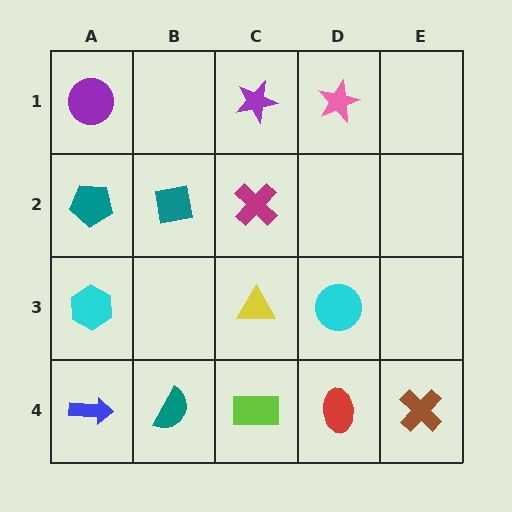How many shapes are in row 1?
3 shapes.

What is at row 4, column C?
A lime rectangle.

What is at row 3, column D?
A cyan circle.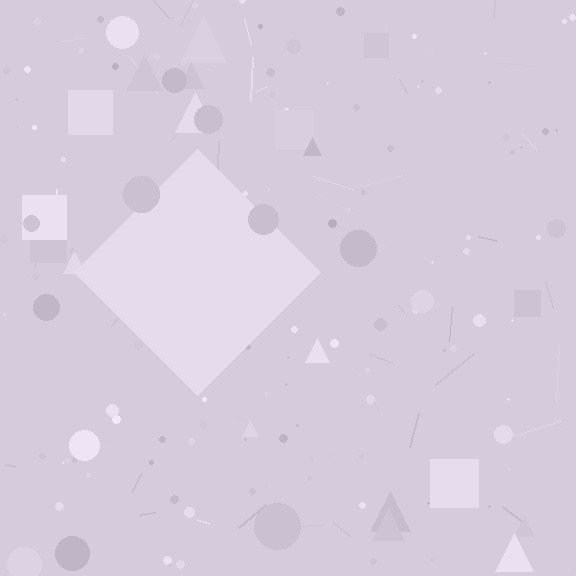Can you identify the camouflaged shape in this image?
The camouflaged shape is a diamond.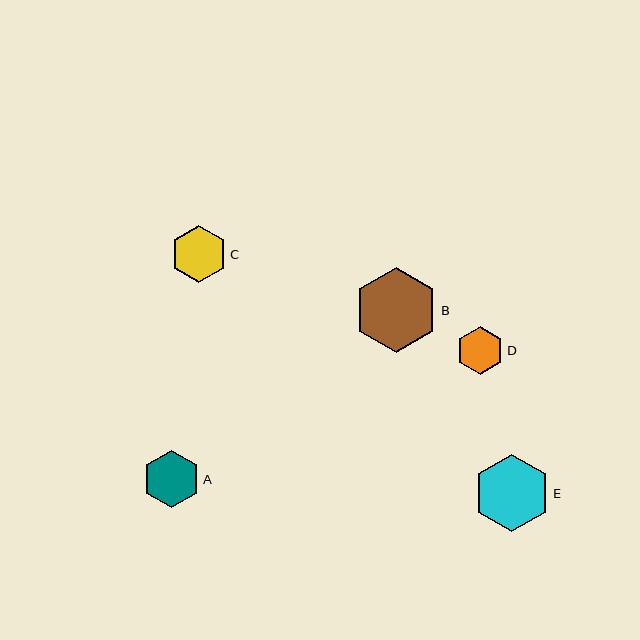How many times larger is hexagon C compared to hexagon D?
Hexagon C is approximately 1.2 times the size of hexagon D.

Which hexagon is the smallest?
Hexagon D is the smallest with a size of approximately 48 pixels.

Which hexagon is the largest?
Hexagon B is the largest with a size of approximately 85 pixels.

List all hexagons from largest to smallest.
From largest to smallest: B, E, A, C, D.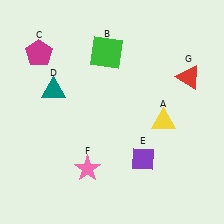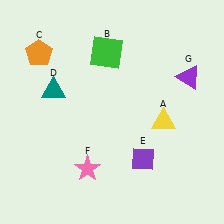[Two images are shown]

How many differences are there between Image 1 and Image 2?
There are 2 differences between the two images.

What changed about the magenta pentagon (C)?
In Image 1, C is magenta. In Image 2, it changed to orange.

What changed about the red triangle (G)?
In Image 1, G is red. In Image 2, it changed to purple.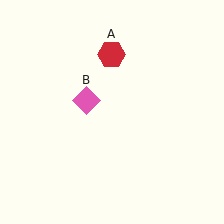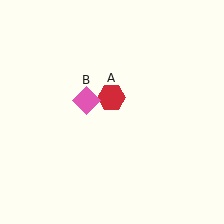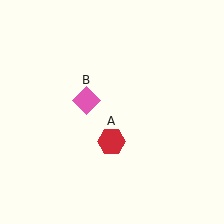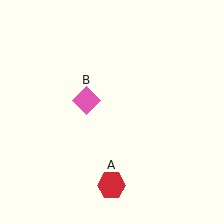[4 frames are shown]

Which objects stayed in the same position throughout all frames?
Pink diamond (object B) remained stationary.